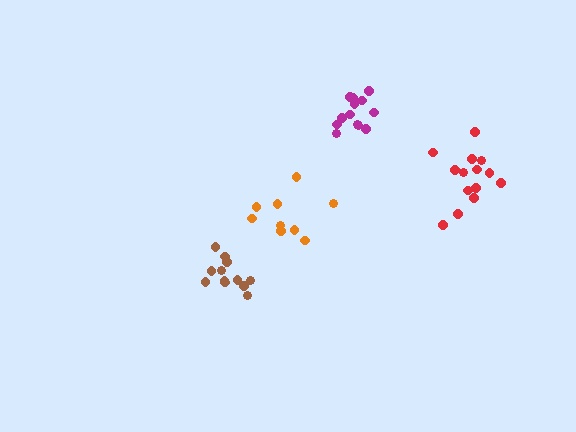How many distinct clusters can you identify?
There are 4 distinct clusters.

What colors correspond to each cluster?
The clusters are colored: magenta, orange, brown, red.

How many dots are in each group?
Group 1: 13 dots, Group 2: 9 dots, Group 3: 12 dots, Group 4: 14 dots (48 total).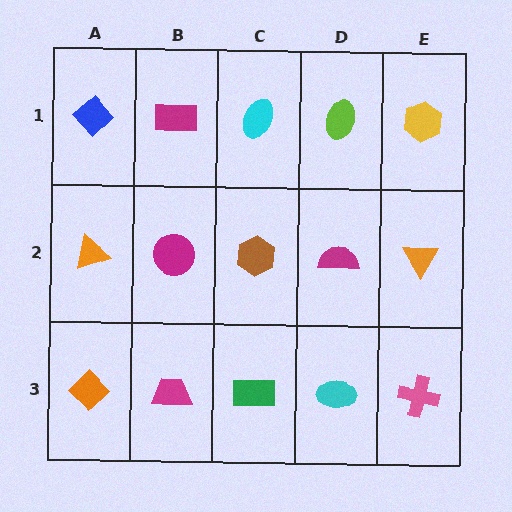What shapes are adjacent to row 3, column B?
A magenta circle (row 2, column B), an orange diamond (row 3, column A), a green rectangle (row 3, column C).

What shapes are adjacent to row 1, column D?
A magenta semicircle (row 2, column D), a cyan ellipse (row 1, column C), a yellow hexagon (row 1, column E).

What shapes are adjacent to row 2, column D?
A lime ellipse (row 1, column D), a cyan ellipse (row 3, column D), a brown hexagon (row 2, column C), an orange triangle (row 2, column E).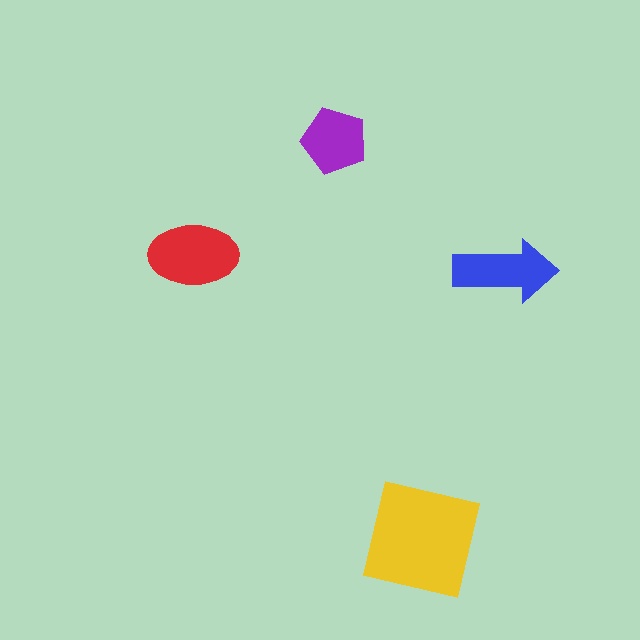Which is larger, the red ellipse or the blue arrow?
The red ellipse.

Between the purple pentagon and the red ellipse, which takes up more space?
The red ellipse.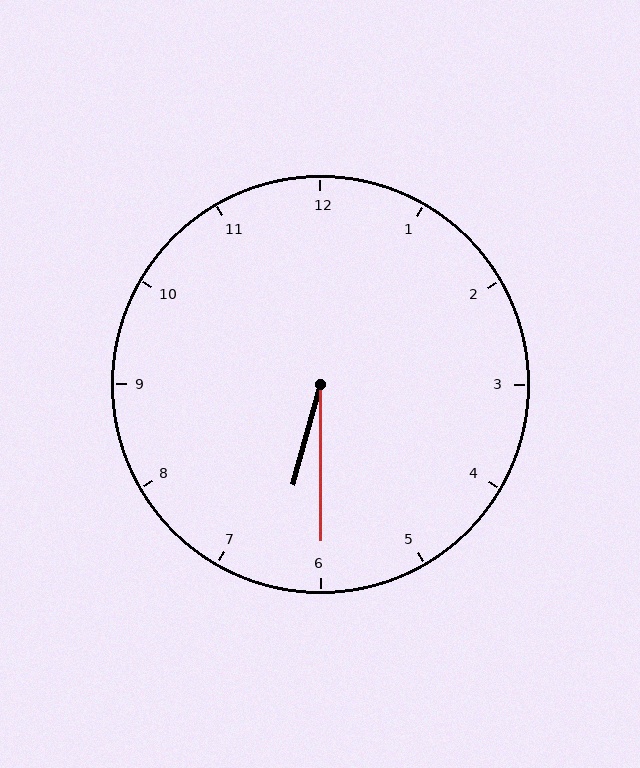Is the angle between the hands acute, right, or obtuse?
It is acute.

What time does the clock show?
6:30.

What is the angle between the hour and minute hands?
Approximately 15 degrees.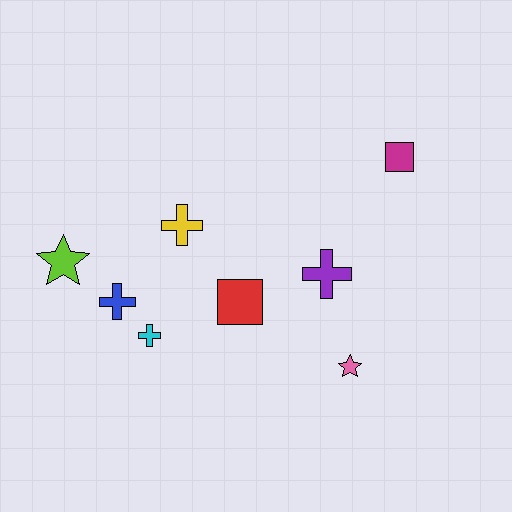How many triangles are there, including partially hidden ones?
There are no triangles.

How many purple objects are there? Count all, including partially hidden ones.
There is 1 purple object.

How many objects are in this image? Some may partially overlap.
There are 8 objects.